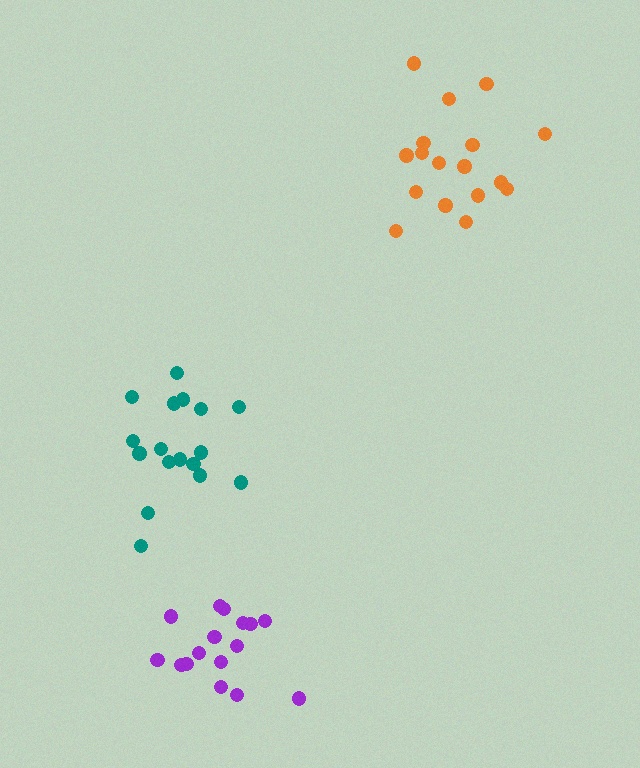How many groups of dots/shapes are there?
There are 3 groups.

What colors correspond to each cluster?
The clusters are colored: teal, purple, orange.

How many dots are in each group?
Group 1: 17 dots, Group 2: 16 dots, Group 3: 17 dots (50 total).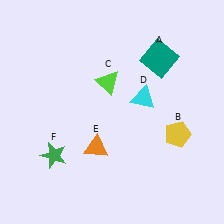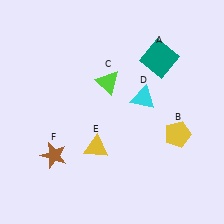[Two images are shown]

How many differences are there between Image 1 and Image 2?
There are 2 differences between the two images.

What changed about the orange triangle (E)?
In Image 1, E is orange. In Image 2, it changed to yellow.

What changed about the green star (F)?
In Image 1, F is green. In Image 2, it changed to brown.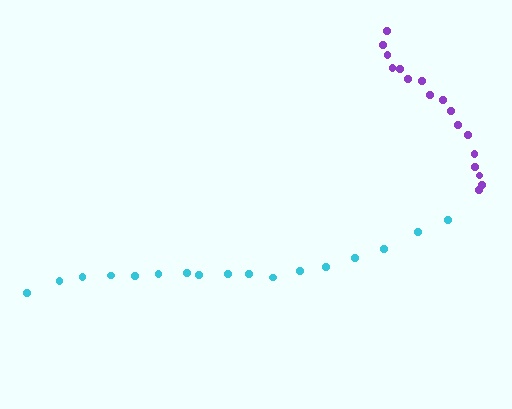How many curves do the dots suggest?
There are 2 distinct paths.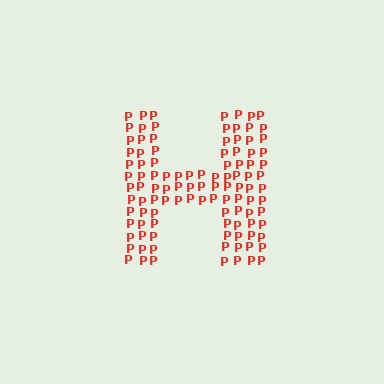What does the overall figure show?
The overall figure shows the letter H.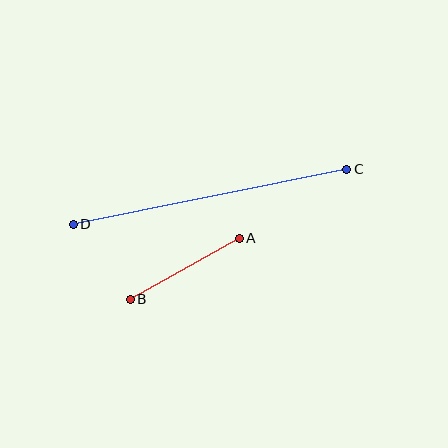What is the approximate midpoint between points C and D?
The midpoint is at approximately (210, 197) pixels.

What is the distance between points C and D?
The distance is approximately 279 pixels.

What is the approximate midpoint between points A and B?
The midpoint is at approximately (185, 269) pixels.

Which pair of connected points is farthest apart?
Points C and D are farthest apart.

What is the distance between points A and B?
The distance is approximately 125 pixels.